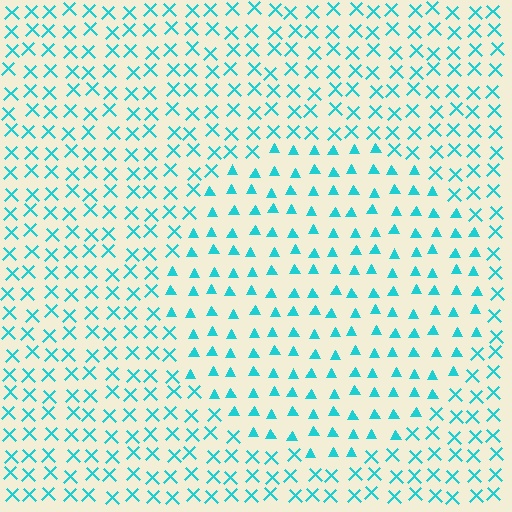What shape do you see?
I see a circle.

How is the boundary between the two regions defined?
The boundary is defined by a change in element shape: triangles inside vs. X marks outside. All elements share the same color and spacing.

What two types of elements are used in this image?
The image uses triangles inside the circle region and X marks outside it.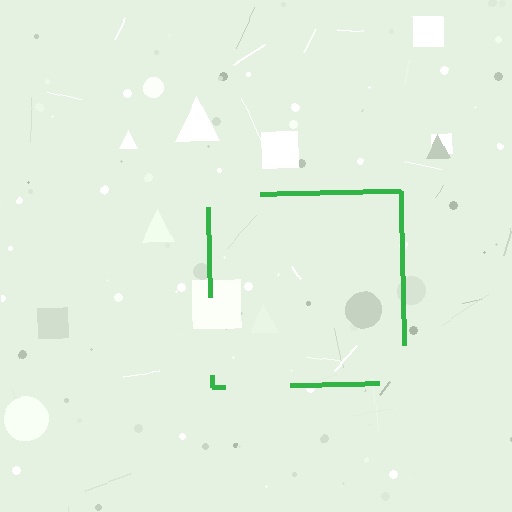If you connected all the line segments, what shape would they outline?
They would outline a square.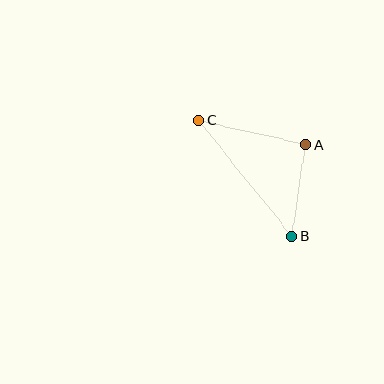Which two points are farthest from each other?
Points B and C are farthest from each other.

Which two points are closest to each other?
Points A and B are closest to each other.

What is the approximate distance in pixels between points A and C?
The distance between A and C is approximately 109 pixels.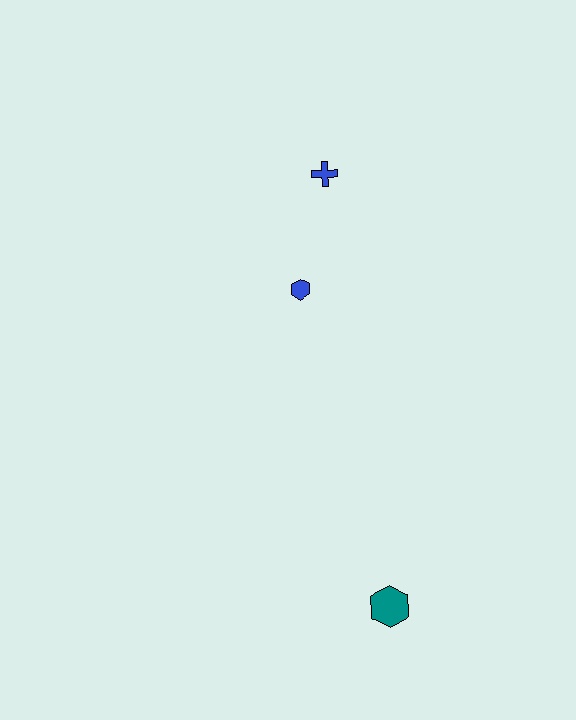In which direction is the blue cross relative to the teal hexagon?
The blue cross is above the teal hexagon.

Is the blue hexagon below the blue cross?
Yes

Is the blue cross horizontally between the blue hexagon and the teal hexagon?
Yes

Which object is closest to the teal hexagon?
The blue hexagon is closest to the teal hexagon.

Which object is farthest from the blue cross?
The teal hexagon is farthest from the blue cross.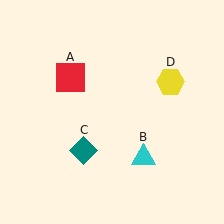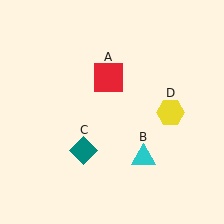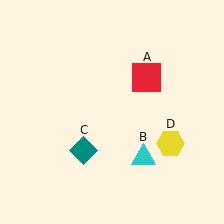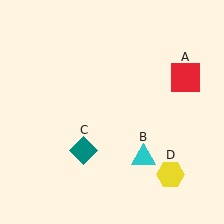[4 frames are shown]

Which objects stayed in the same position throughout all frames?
Cyan triangle (object B) and teal diamond (object C) remained stationary.